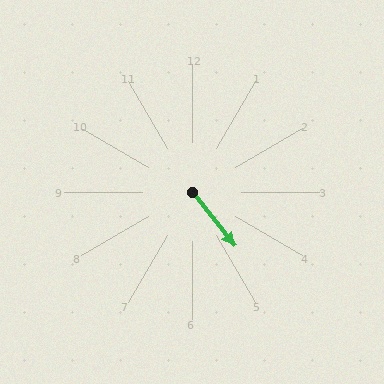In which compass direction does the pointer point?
Southeast.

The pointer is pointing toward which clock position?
Roughly 5 o'clock.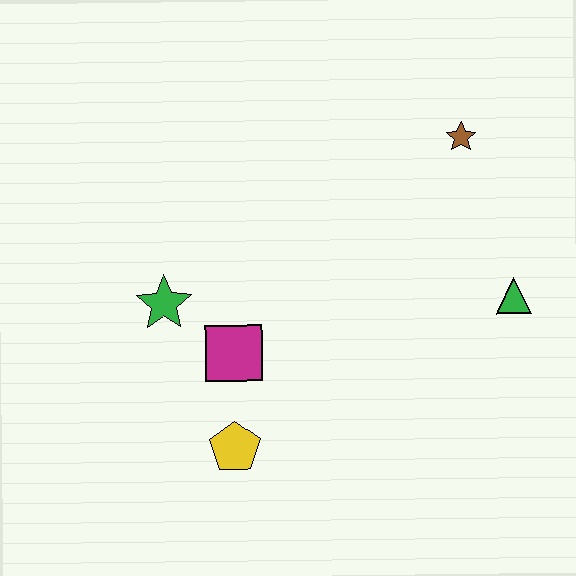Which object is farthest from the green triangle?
The green star is farthest from the green triangle.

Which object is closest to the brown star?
The green triangle is closest to the brown star.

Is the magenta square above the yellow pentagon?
Yes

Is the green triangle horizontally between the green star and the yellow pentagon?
No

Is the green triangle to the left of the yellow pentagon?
No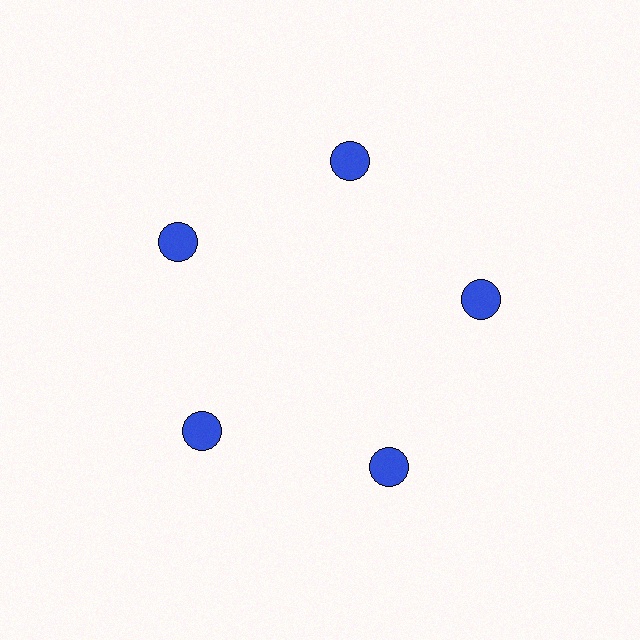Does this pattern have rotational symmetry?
Yes, this pattern has 5-fold rotational symmetry. It looks the same after rotating 72 degrees around the center.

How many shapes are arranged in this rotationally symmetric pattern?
There are 5 shapes, arranged in 5 groups of 1.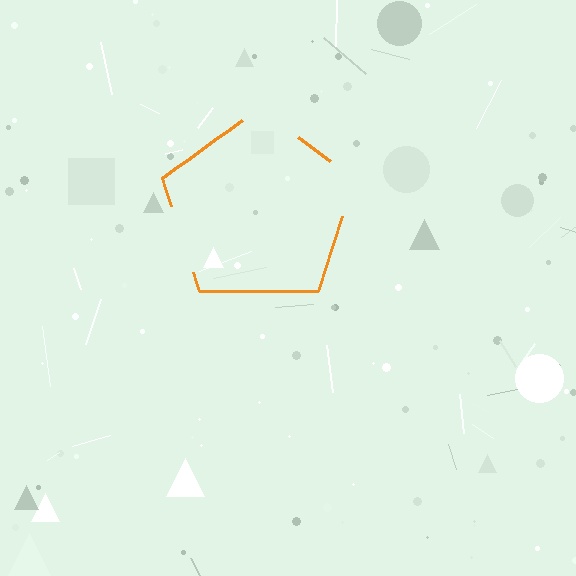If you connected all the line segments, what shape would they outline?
They would outline a pentagon.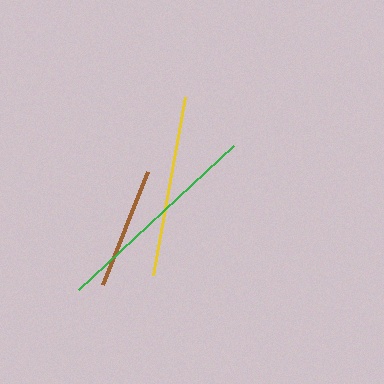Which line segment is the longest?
The green line is the longest at approximately 211 pixels.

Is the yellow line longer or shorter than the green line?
The green line is longer than the yellow line.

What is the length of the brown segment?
The brown segment is approximately 121 pixels long.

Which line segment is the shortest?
The brown line is the shortest at approximately 121 pixels.